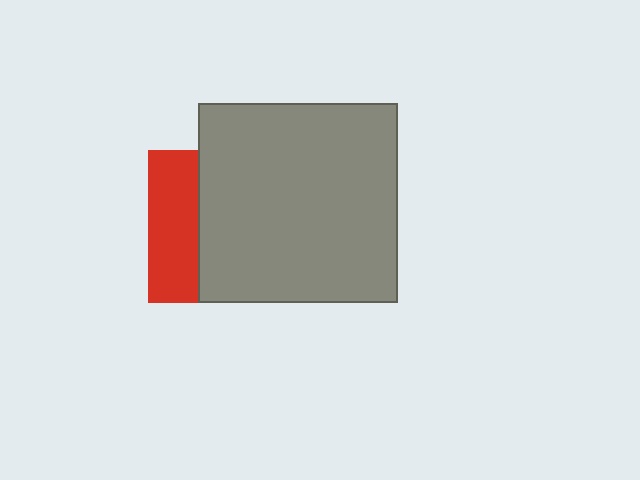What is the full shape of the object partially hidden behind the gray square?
The partially hidden object is a red square.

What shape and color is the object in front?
The object in front is a gray square.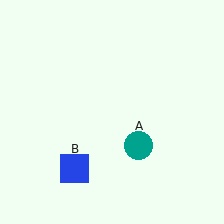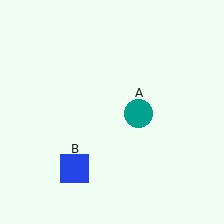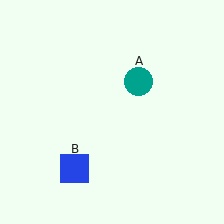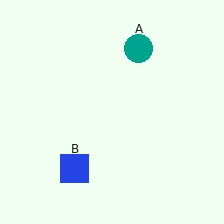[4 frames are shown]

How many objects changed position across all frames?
1 object changed position: teal circle (object A).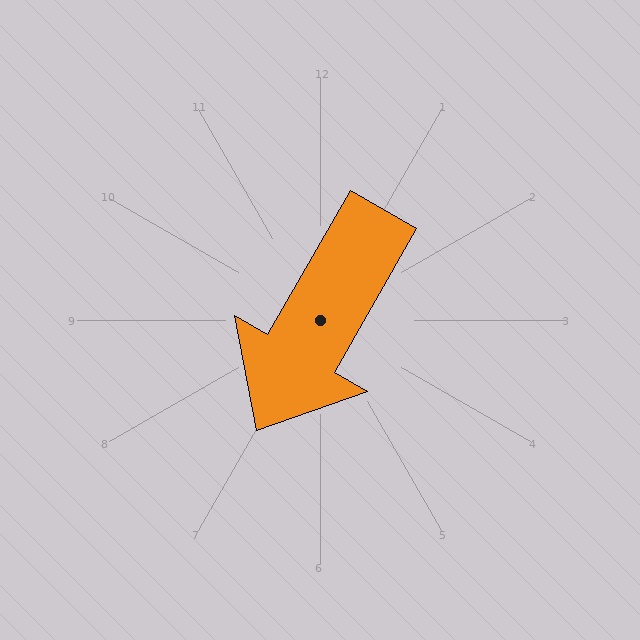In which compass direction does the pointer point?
Southwest.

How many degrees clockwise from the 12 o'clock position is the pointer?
Approximately 210 degrees.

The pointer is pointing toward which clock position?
Roughly 7 o'clock.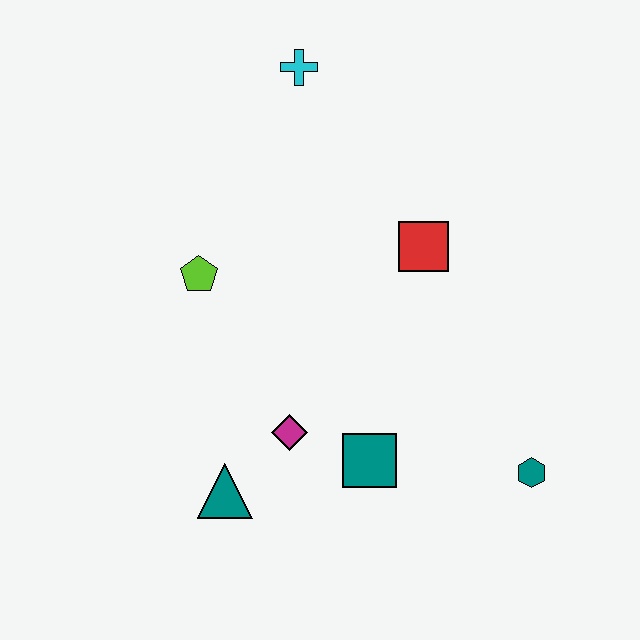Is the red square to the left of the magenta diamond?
No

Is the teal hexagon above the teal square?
No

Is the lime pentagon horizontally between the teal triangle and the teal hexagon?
No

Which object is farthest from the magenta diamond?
The cyan cross is farthest from the magenta diamond.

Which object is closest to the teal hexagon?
The teal square is closest to the teal hexagon.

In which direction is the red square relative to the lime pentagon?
The red square is to the right of the lime pentagon.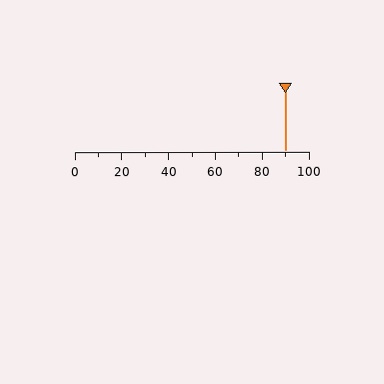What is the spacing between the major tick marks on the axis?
The major ticks are spaced 20 apart.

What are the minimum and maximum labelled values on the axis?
The axis runs from 0 to 100.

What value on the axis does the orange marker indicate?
The marker indicates approximately 90.